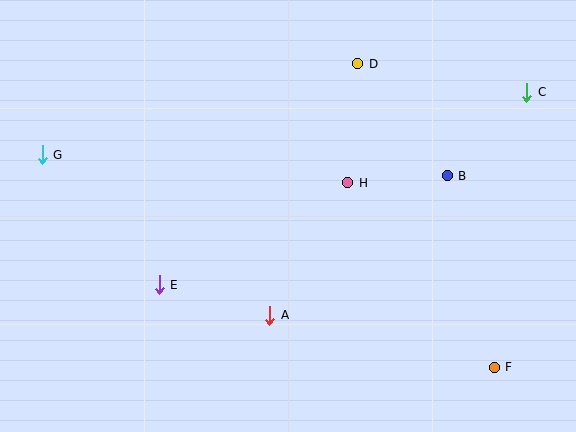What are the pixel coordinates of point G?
Point G is at (42, 155).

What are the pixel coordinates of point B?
Point B is at (447, 176).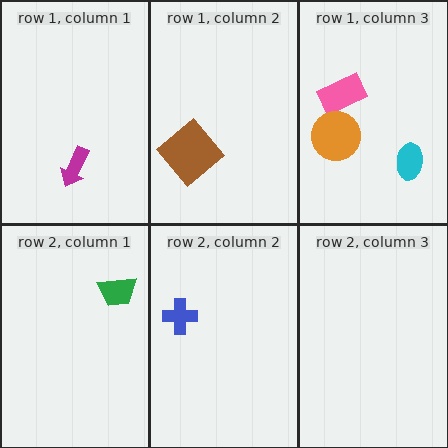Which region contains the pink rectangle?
The row 1, column 3 region.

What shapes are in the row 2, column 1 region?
The green trapezoid.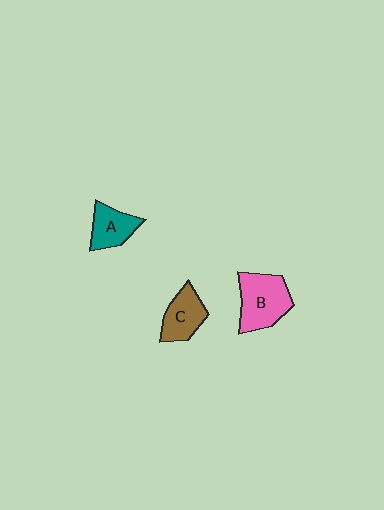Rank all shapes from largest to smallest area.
From largest to smallest: B (pink), C (brown), A (teal).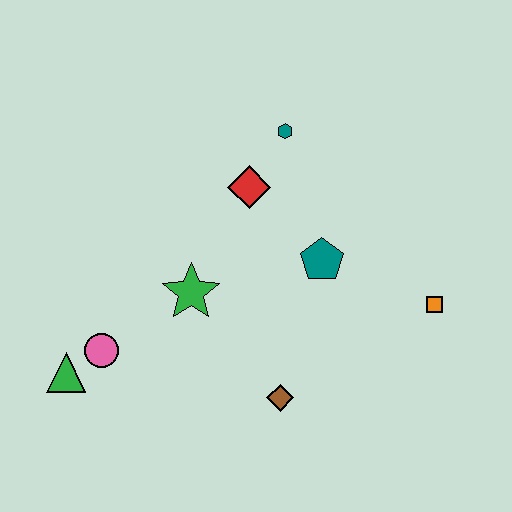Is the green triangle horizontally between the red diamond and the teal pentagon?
No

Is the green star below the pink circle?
No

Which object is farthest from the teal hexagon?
The green triangle is farthest from the teal hexagon.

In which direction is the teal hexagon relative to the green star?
The teal hexagon is above the green star.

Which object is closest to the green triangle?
The pink circle is closest to the green triangle.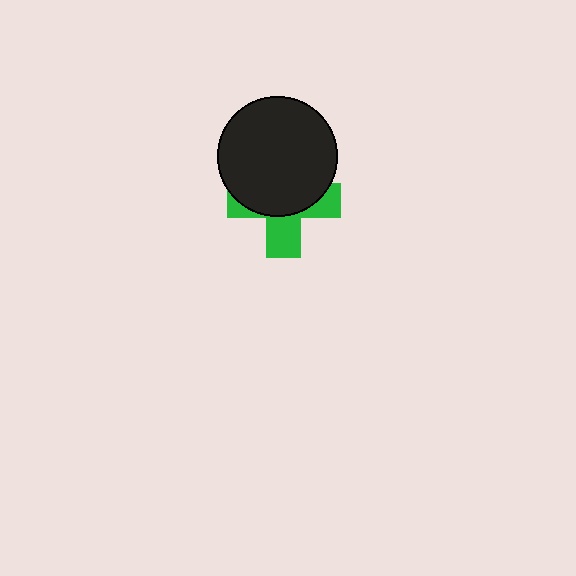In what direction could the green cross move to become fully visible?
The green cross could move down. That would shift it out from behind the black circle entirely.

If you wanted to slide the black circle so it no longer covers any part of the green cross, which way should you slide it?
Slide it up — that is the most direct way to separate the two shapes.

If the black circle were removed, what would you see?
You would see the complete green cross.